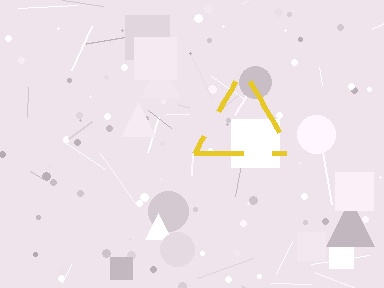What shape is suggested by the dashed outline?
The dashed outline suggests a triangle.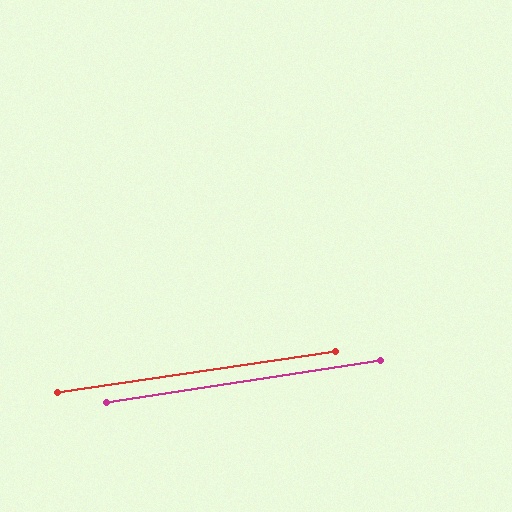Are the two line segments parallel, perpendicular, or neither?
Parallel — their directions differ by only 0.3°.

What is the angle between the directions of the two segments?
Approximately 0 degrees.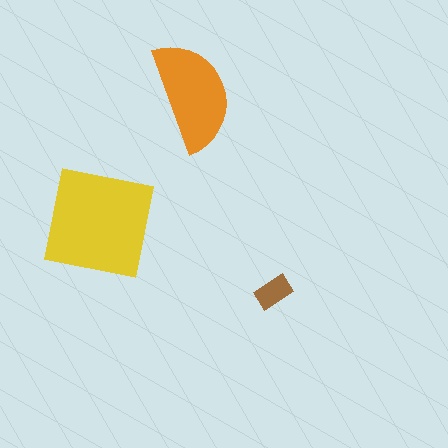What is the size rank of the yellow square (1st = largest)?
1st.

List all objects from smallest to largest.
The brown rectangle, the orange semicircle, the yellow square.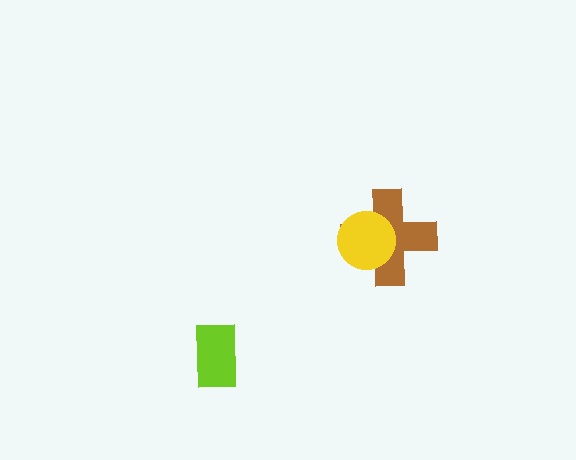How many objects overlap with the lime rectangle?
0 objects overlap with the lime rectangle.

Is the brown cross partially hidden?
Yes, it is partially covered by another shape.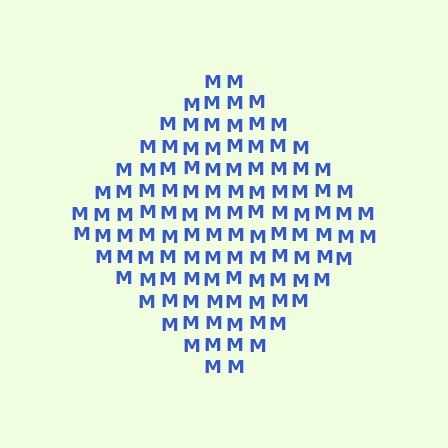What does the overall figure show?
The overall figure shows a diamond.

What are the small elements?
The small elements are letter M's.